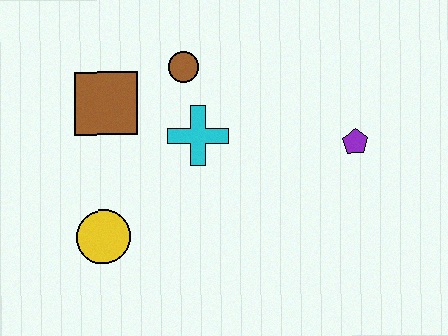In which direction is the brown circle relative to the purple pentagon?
The brown circle is to the left of the purple pentagon.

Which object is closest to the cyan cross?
The brown circle is closest to the cyan cross.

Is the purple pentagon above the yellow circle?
Yes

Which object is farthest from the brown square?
The purple pentagon is farthest from the brown square.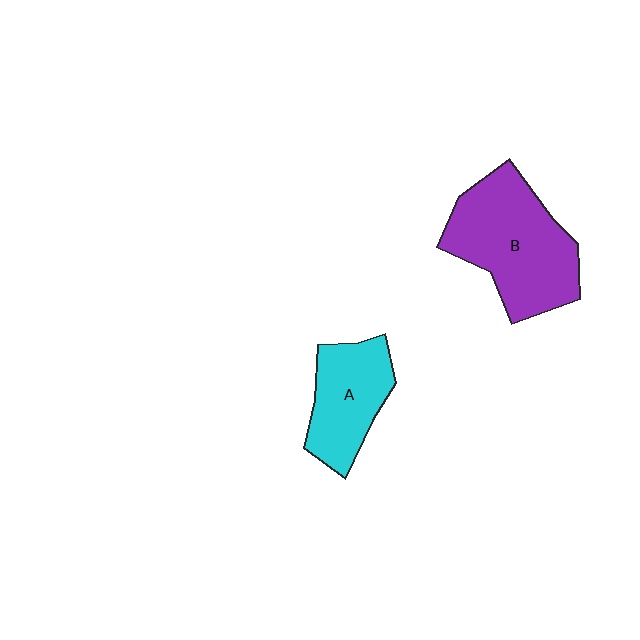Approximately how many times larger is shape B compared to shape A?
Approximately 1.6 times.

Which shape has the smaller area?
Shape A (cyan).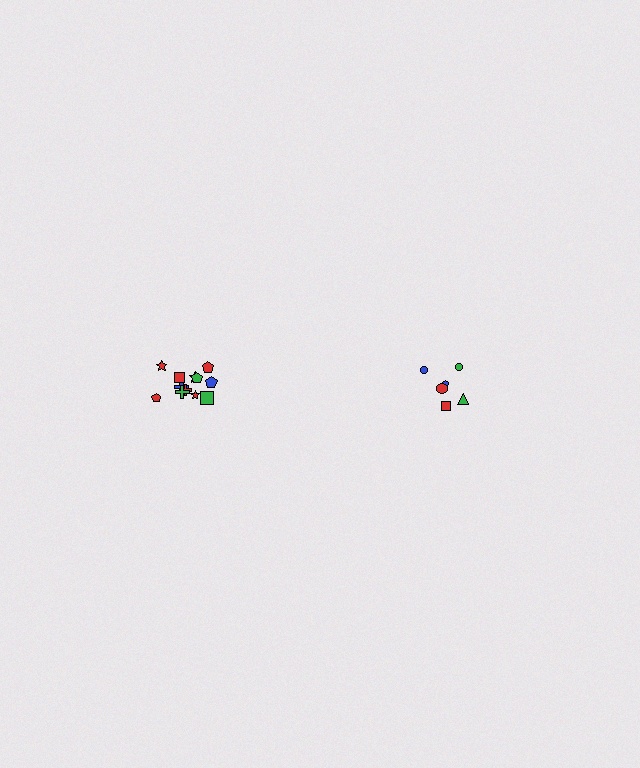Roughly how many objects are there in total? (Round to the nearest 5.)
Roughly 20 objects in total.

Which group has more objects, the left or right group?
The left group.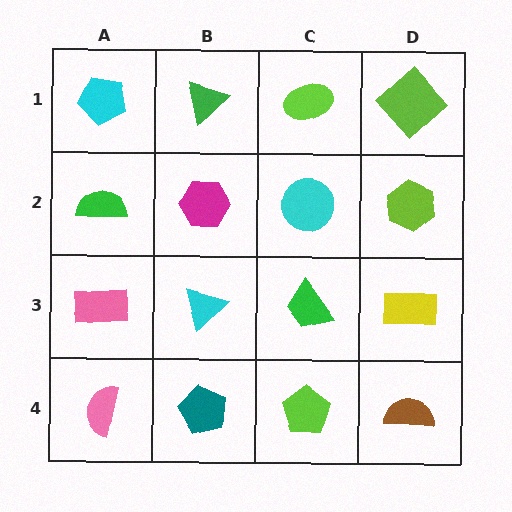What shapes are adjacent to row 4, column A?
A pink rectangle (row 3, column A), a teal pentagon (row 4, column B).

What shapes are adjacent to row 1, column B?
A magenta hexagon (row 2, column B), a cyan pentagon (row 1, column A), a lime ellipse (row 1, column C).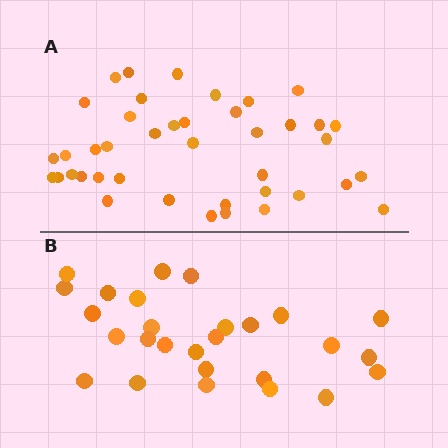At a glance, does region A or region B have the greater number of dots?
Region A (the top region) has more dots.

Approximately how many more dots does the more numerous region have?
Region A has approximately 15 more dots than region B.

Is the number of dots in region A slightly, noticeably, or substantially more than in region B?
Region A has substantially more. The ratio is roughly 1.5 to 1.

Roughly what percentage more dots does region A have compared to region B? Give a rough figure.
About 50% more.